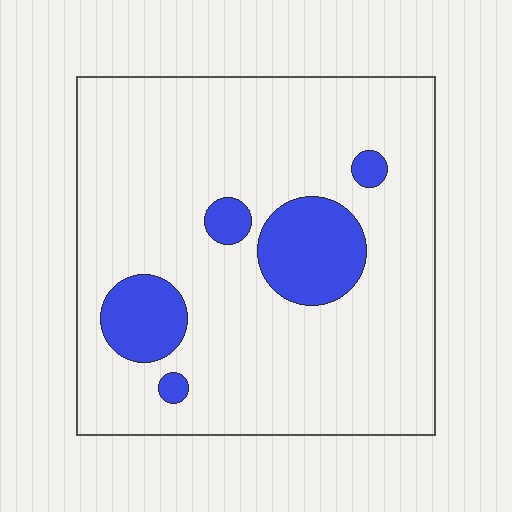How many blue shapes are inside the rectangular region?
5.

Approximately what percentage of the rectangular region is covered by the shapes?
Approximately 15%.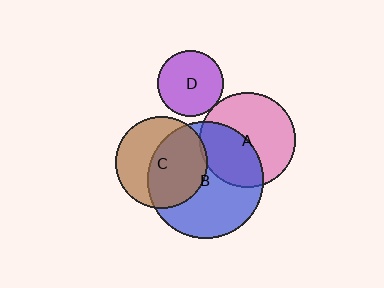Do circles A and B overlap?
Yes.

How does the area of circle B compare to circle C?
Approximately 1.6 times.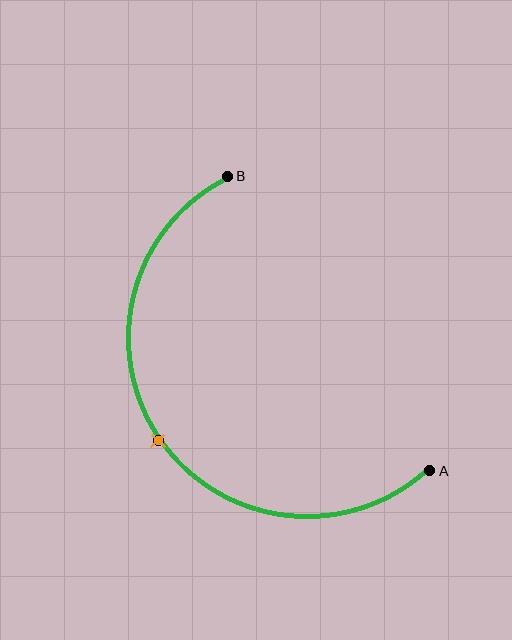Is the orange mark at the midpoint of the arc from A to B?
Yes. The orange mark lies on the arc at equal arc-length from both A and B — it is the arc midpoint.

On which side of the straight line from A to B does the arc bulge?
The arc bulges below and to the left of the straight line connecting A and B.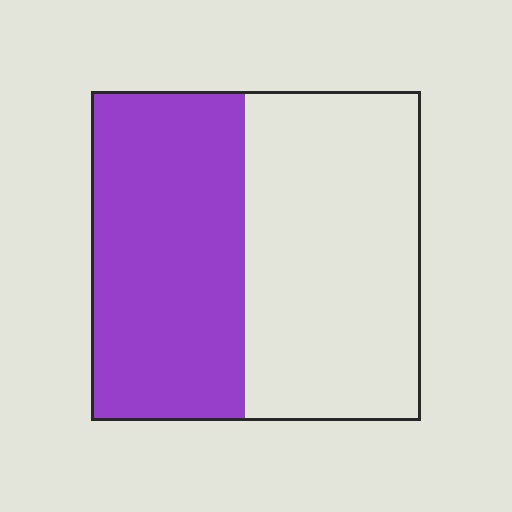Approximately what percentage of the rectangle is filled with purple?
Approximately 45%.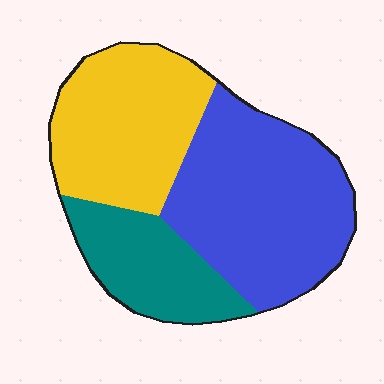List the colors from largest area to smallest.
From largest to smallest: blue, yellow, teal.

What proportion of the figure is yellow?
Yellow covers 34% of the figure.